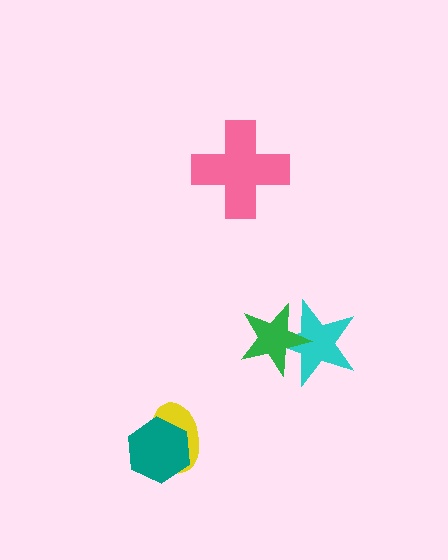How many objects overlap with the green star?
1 object overlaps with the green star.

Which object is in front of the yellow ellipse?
The teal hexagon is in front of the yellow ellipse.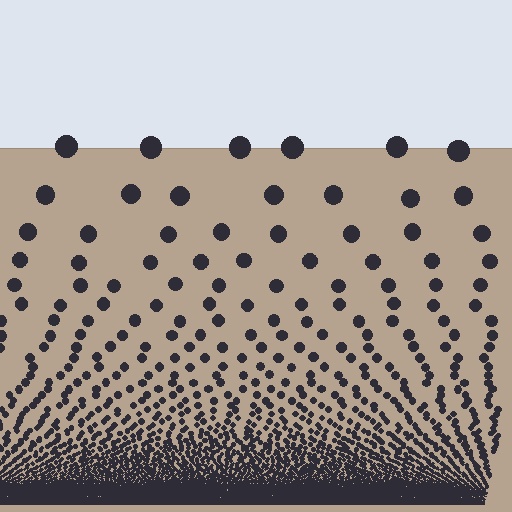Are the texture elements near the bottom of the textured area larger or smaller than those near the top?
Smaller. The gradient is inverted — elements near the bottom are smaller and denser.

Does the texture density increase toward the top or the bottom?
Density increases toward the bottom.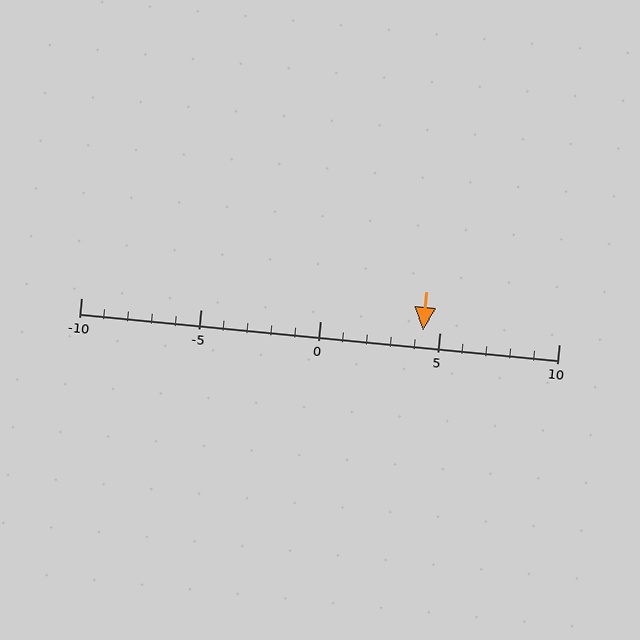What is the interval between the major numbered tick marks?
The major tick marks are spaced 5 units apart.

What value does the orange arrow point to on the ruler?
The orange arrow points to approximately 4.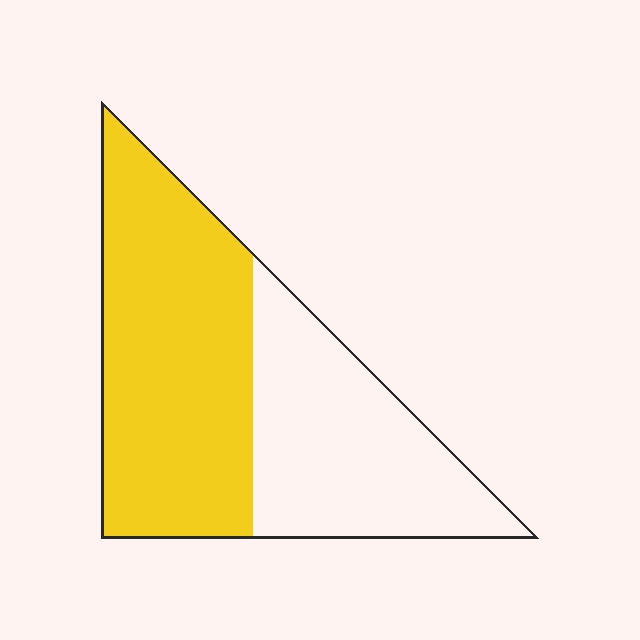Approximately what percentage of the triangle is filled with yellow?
Approximately 55%.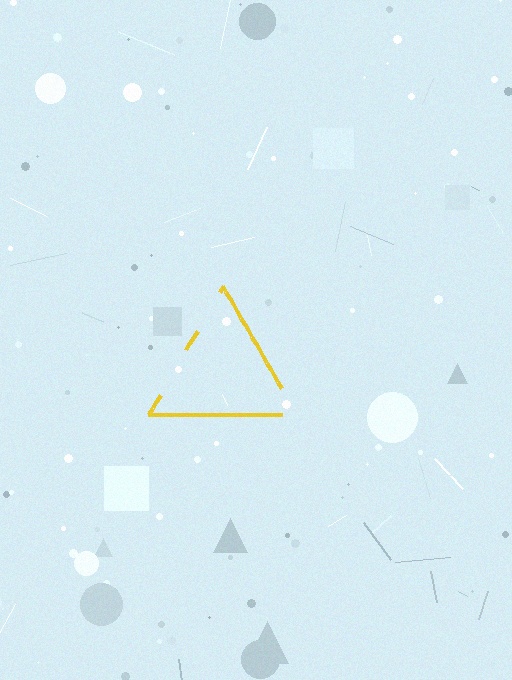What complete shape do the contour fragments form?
The contour fragments form a triangle.